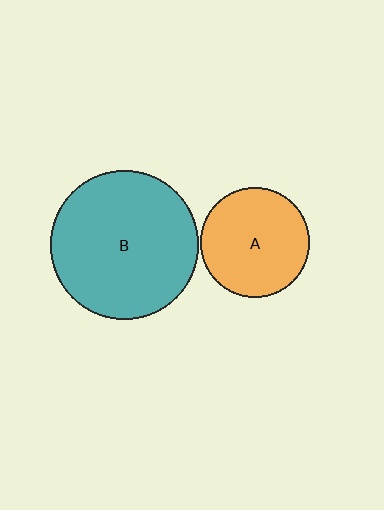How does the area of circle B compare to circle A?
Approximately 1.8 times.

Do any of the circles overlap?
No, none of the circles overlap.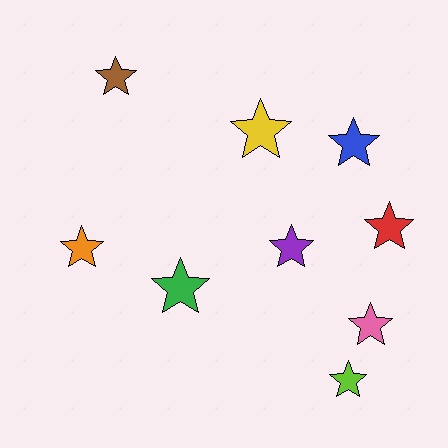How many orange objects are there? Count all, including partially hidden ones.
There is 1 orange object.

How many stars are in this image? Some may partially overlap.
There are 9 stars.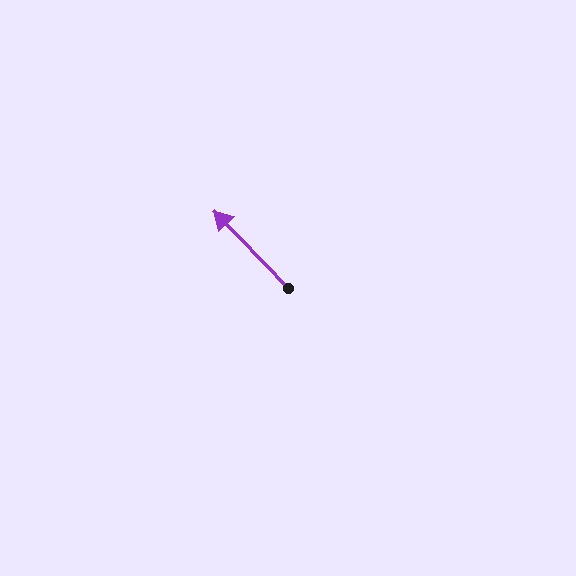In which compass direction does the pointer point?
Northwest.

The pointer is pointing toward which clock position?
Roughly 11 o'clock.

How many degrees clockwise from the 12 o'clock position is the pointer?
Approximately 316 degrees.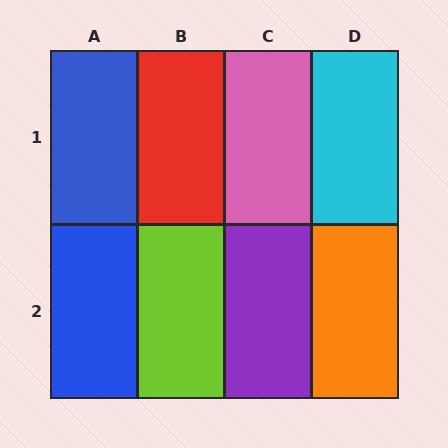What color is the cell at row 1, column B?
Red.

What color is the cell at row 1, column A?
Blue.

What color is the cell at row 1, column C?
Pink.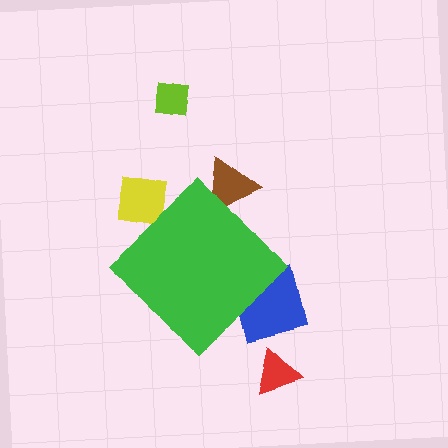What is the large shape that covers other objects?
A green diamond.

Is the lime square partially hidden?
No, the lime square is fully visible.